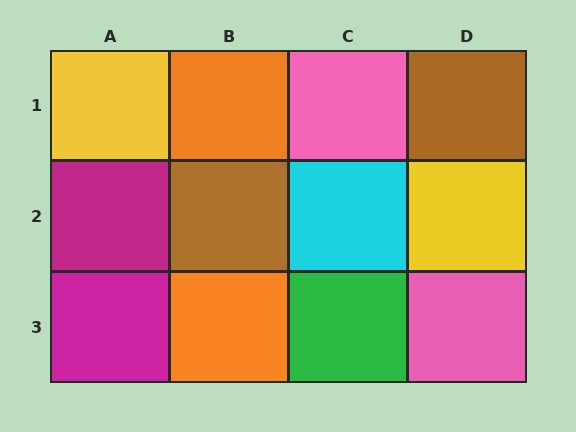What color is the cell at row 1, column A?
Yellow.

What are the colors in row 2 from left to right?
Magenta, brown, cyan, yellow.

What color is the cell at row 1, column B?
Orange.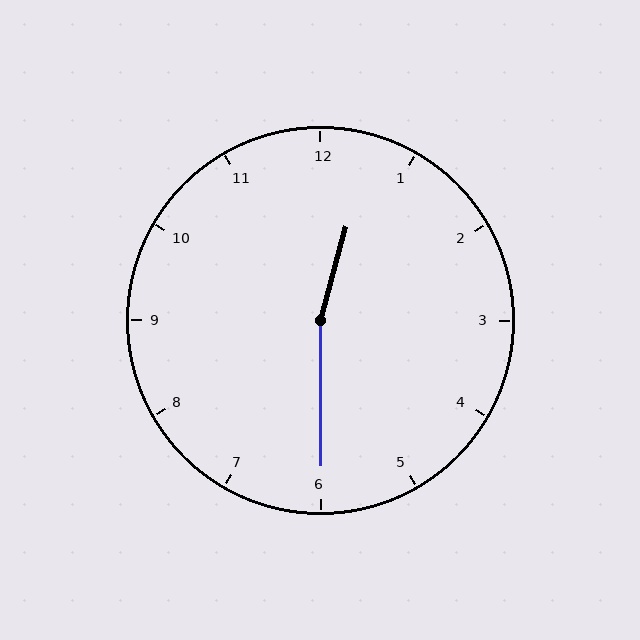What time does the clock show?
12:30.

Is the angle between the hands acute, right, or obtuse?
It is obtuse.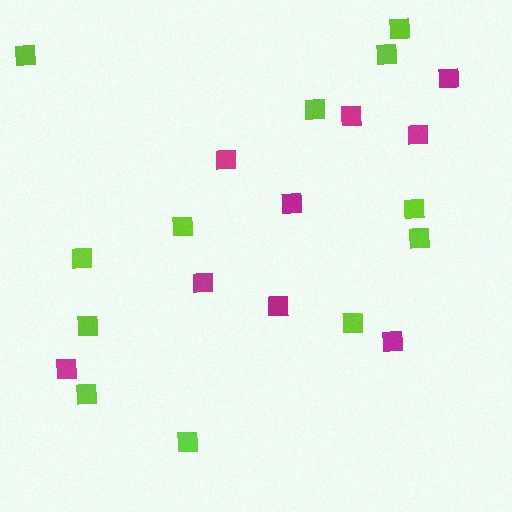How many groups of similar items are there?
There are 2 groups: one group of magenta squares (9) and one group of lime squares (12).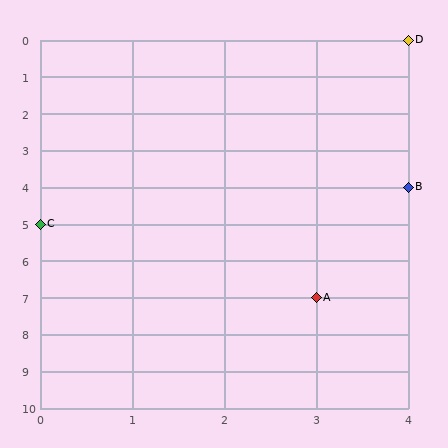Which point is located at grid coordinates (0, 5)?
Point C is at (0, 5).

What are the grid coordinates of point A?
Point A is at grid coordinates (3, 7).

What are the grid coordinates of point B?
Point B is at grid coordinates (4, 4).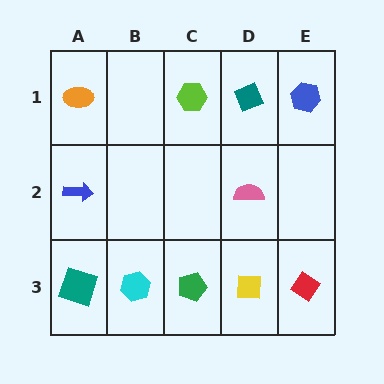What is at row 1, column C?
A lime hexagon.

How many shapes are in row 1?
4 shapes.